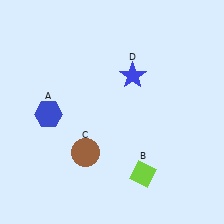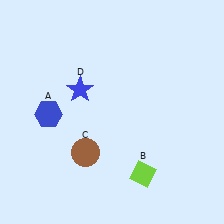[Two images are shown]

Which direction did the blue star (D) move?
The blue star (D) moved left.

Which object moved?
The blue star (D) moved left.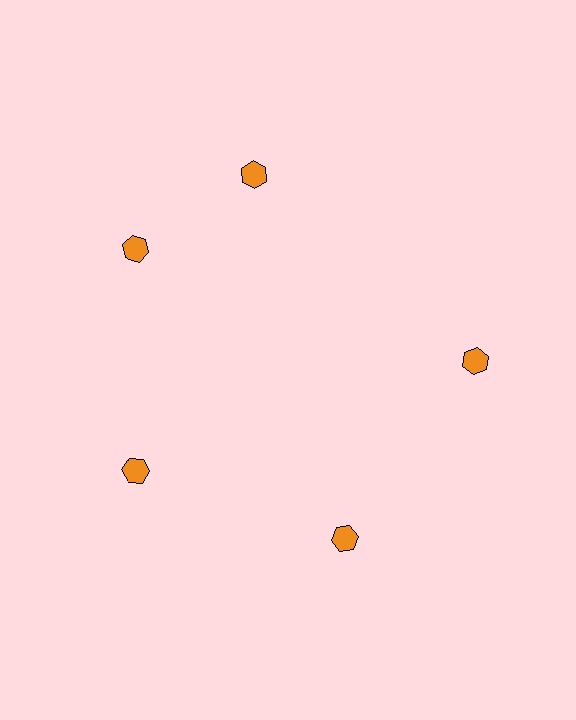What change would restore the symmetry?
The symmetry would be restored by rotating it back into even spacing with its neighbors so that all 5 hexagons sit at equal angles and equal distance from the center.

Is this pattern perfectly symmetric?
No. The 5 orange hexagons are arranged in a ring, but one element near the 1 o'clock position is rotated out of alignment along the ring, breaking the 5-fold rotational symmetry.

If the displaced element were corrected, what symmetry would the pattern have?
It would have 5-fold rotational symmetry — the pattern would map onto itself every 72 degrees.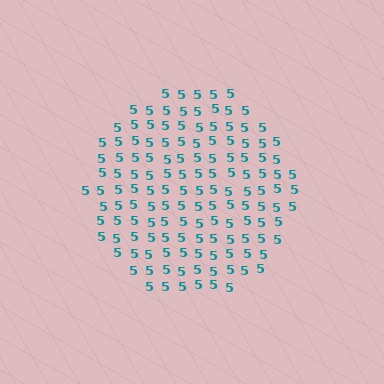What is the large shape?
The large shape is a circle.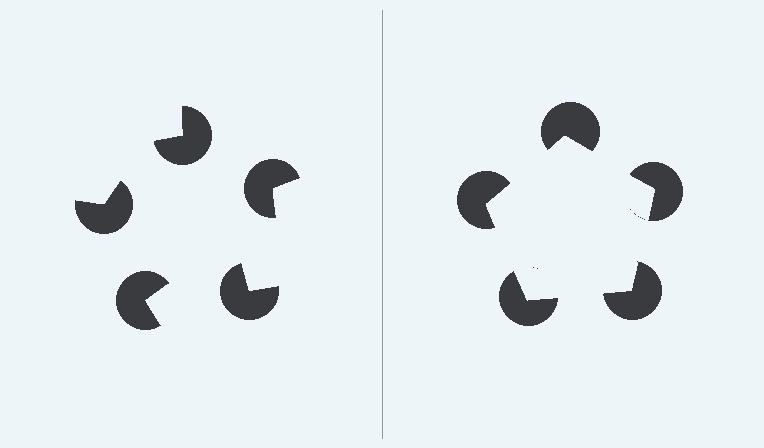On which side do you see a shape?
An illusory pentagon appears on the right side. On the left side the wedge cuts are rotated, so no coherent shape forms.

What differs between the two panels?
The pac-man discs are positioned identically on both sides; only the wedge orientations differ. On the right they align to a pentagon; on the left they are misaligned.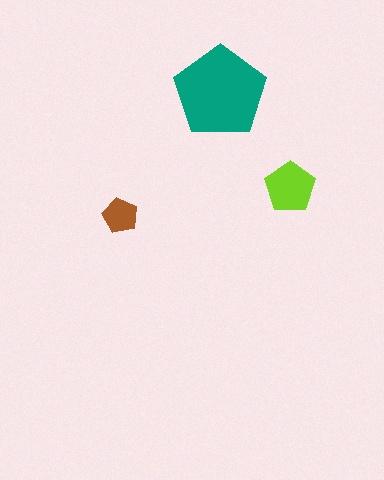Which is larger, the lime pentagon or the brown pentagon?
The lime one.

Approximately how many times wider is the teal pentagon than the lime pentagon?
About 2 times wider.